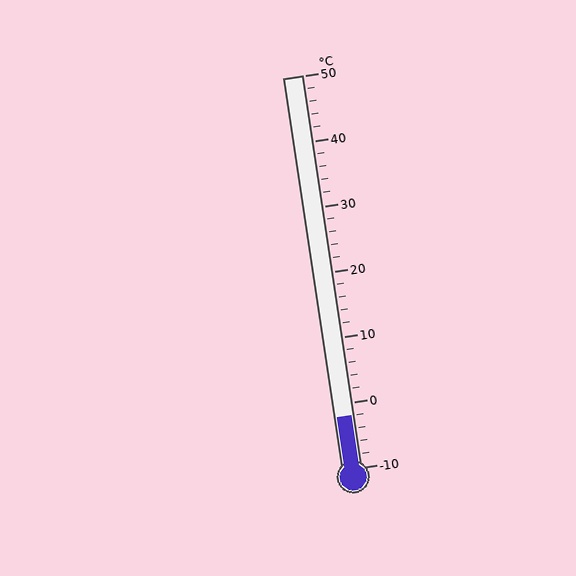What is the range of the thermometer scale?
The thermometer scale ranges from -10°C to 50°C.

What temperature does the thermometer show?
The thermometer shows approximately -2°C.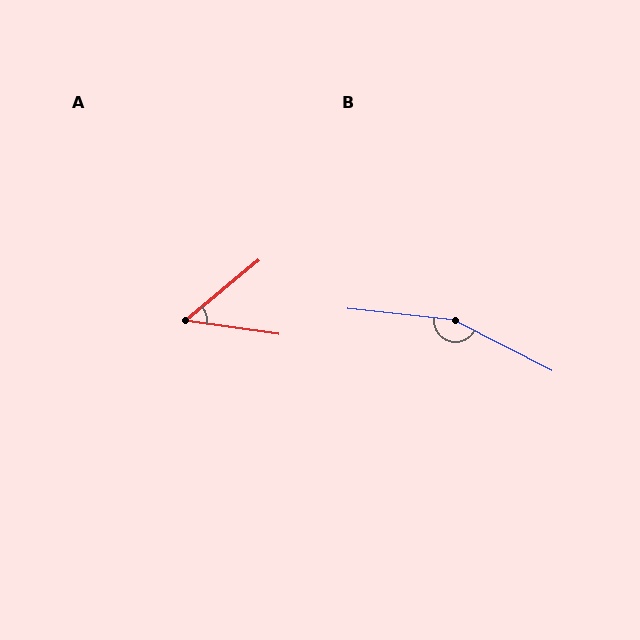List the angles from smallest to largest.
A (48°), B (159°).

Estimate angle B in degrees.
Approximately 159 degrees.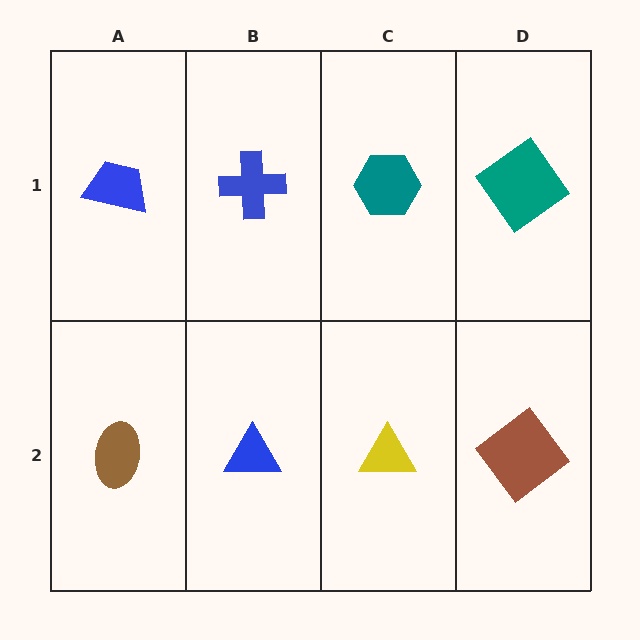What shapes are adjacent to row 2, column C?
A teal hexagon (row 1, column C), a blue triangle (row 2, column B), a brown diamond (row 2, column D).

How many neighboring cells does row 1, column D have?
2.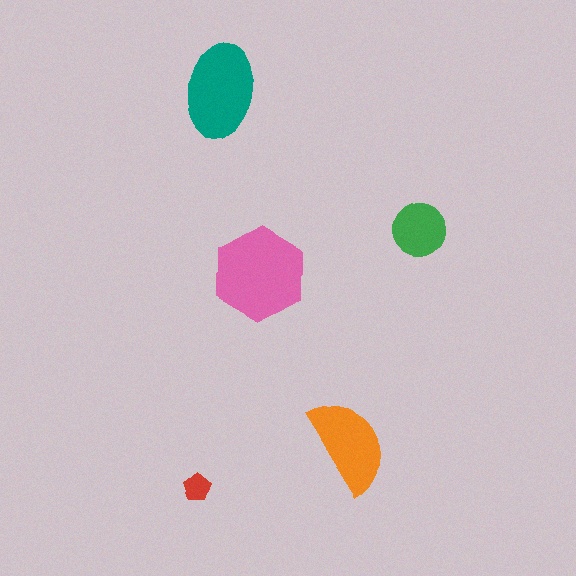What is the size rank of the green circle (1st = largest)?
4th.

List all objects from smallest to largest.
The red pentagon, the green circle, the orange semicircle, the teal ellipse, the pink hexagon.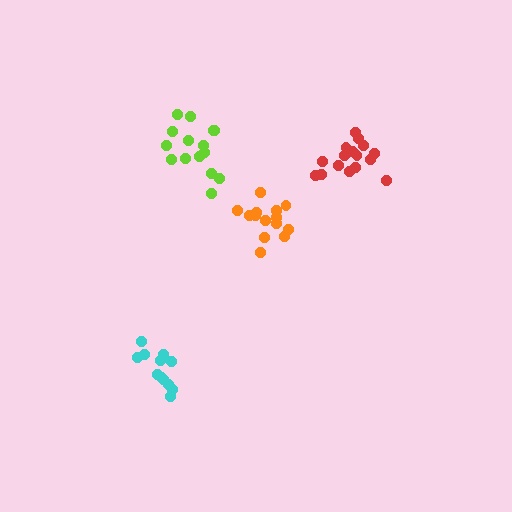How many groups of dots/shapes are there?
There are 4 groups.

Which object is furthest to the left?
The cyan cluster is leftmost.